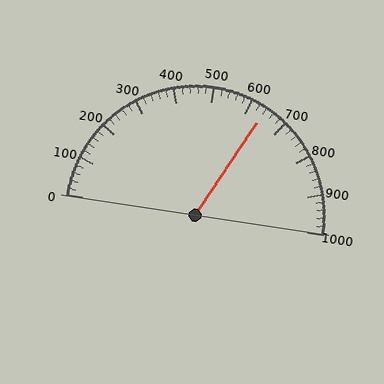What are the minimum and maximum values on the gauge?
The gauge ranges from 0 to 1000.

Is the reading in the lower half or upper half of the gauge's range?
The reading is in the upper half of the range (0 to 1000).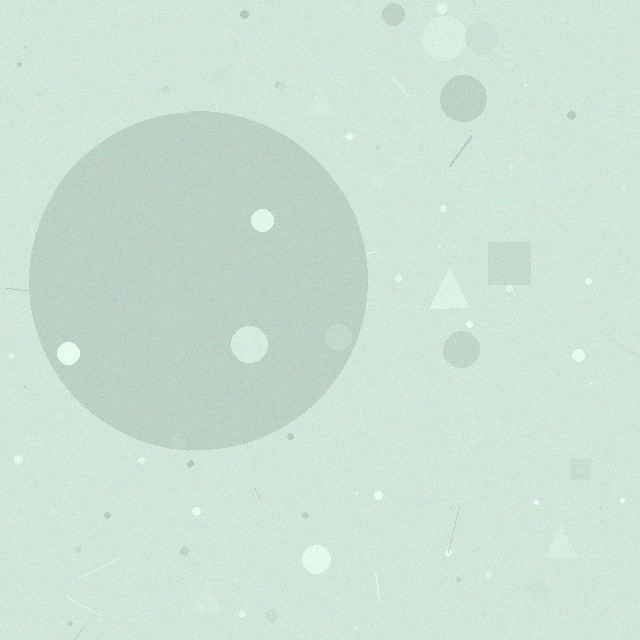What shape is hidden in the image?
A circle is hidden in the image.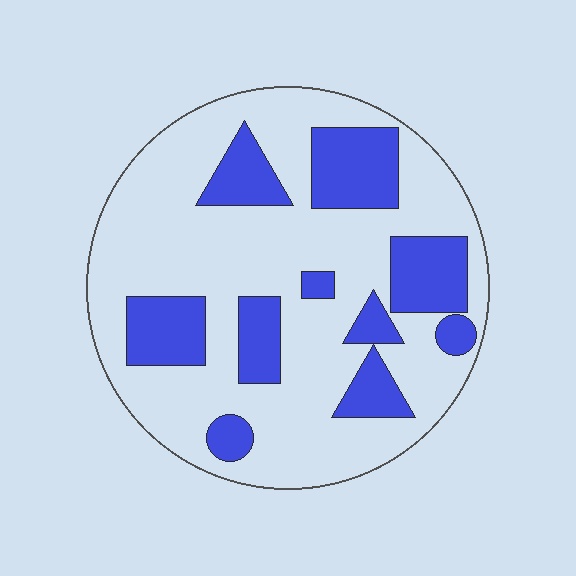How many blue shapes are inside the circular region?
10.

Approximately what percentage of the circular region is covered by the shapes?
Approximately 30%.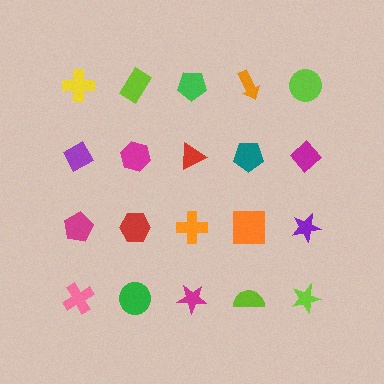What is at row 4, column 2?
A green circle.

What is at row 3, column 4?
An orange square.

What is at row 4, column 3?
A magenta star.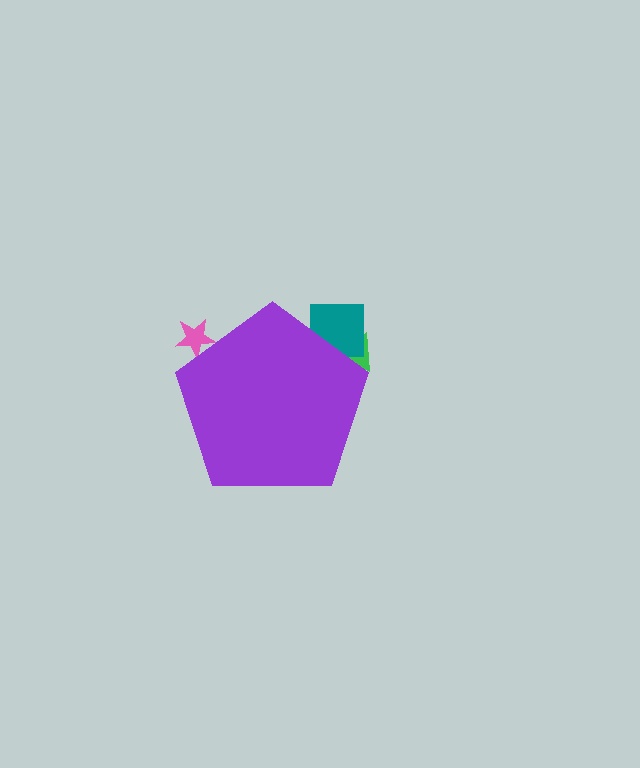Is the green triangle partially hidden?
Yes, the green triangle is partially hidden behind the purple pentagon.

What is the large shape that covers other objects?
A purple pentagon.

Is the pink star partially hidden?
Yes, the pink star is partially hidden behind the purple pentagon.